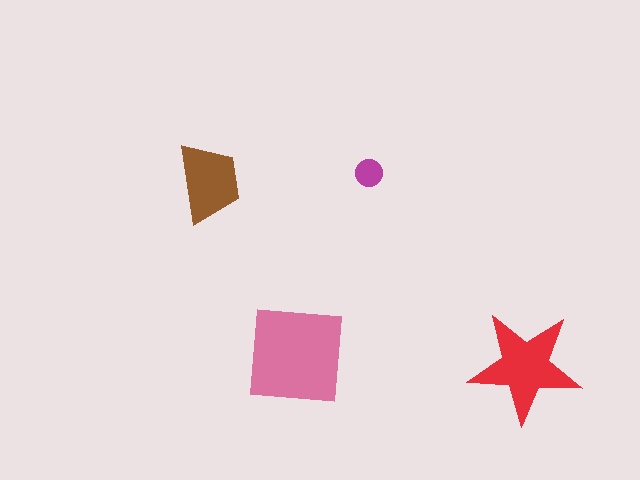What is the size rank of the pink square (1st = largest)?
1st.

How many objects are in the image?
There are 4 objects in the image.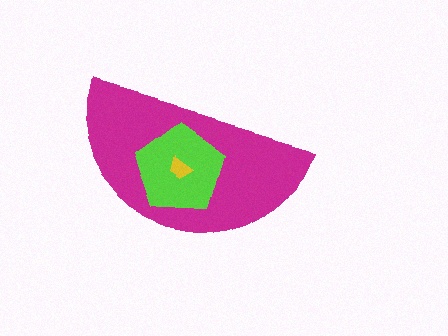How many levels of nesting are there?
3.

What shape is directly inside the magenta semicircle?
The lime pentagon.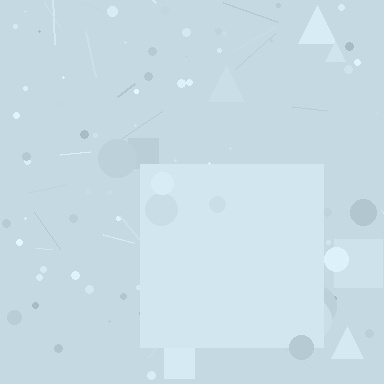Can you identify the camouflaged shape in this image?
The camouflaged shape is a square.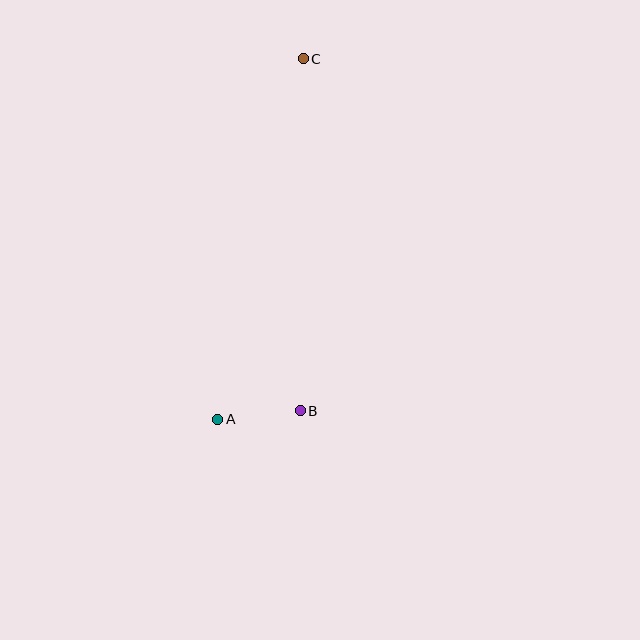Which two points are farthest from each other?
Points A and C are farthest from each other.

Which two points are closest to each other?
Points A and B are closest to each other.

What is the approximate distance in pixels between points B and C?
The distance between B and C is approximately 352 pixels.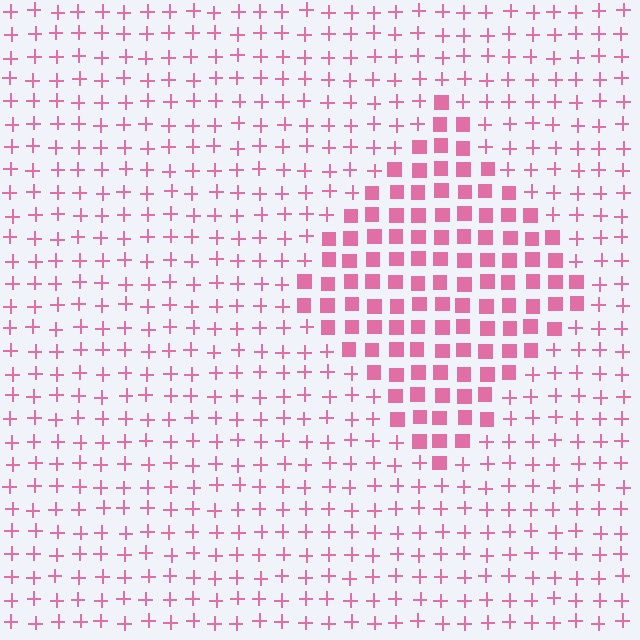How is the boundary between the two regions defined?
The boundary is defined by a change in element shape: squares inside vs. plus signs outside. All elements share the same color and spacing.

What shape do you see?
I see a diamond.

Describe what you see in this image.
The image is filled with small pink elements arranged in a uniform grid. A diamond-shaped region contains squares, while the surrounding area contains plus signs. The boundary is defined purely by the change in element shape.